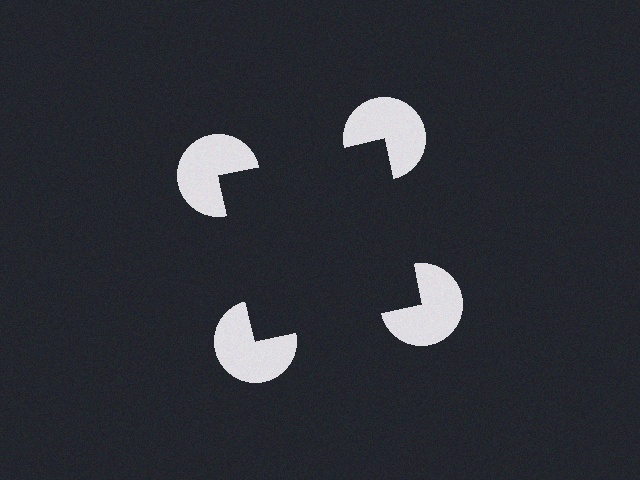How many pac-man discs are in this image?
There are 4 — one at each vertex of the illusory square.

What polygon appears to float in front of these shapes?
An illusory square — its edges are inferred from the aligned wedge cuts in the pac-man discs, not physically drawn.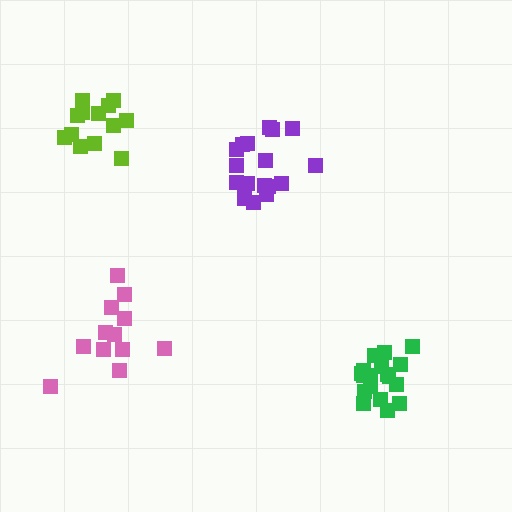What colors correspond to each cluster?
The clusters are colored: purple, pink, green, lime.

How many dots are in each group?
Group 1: 18 dots, Group 2: 12 dots, Group 3: 18 dots, Group 4: 13 dots (61 total).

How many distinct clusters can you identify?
There are 4 distinct clusters.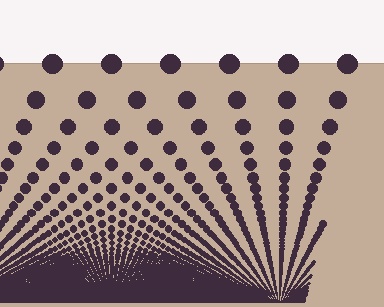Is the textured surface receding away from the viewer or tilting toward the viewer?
The surface appears to tilt toward the viewer. Texture elements get larger and sparser toward the top.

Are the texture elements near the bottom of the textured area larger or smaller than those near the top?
Smaller. The gradient is inverted — elements near the bottom are smaller and denser.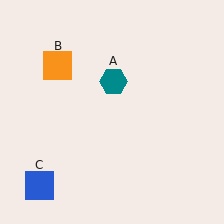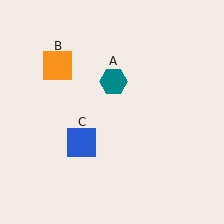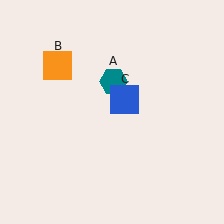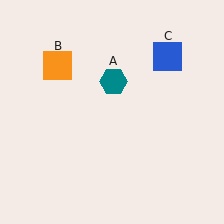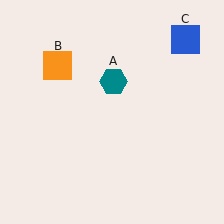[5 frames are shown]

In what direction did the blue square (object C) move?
The blue square (object C) moved up and to the right.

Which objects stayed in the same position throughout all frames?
Teal hexagon (object A) and orange square (object B) remained stationary.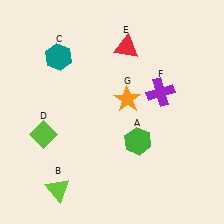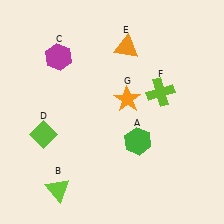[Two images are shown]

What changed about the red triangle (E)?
In Image 1, E is red. In Image 2, it changed to orange.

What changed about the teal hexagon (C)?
In Image 1, C is teal. In Image 2, it changed to magenta.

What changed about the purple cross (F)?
In Image 1, F is purple. In Image 2, it changed to lime.